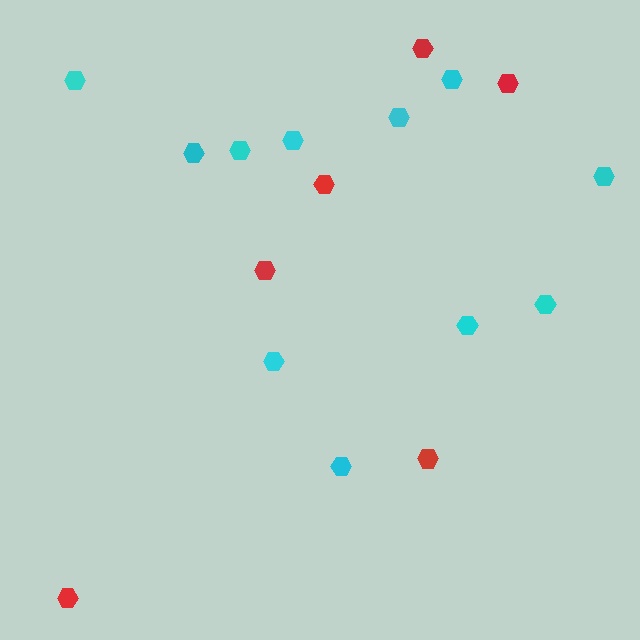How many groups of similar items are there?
There are 2 groups: one group of red hexagons (6) and one group of cyan hexagons (11).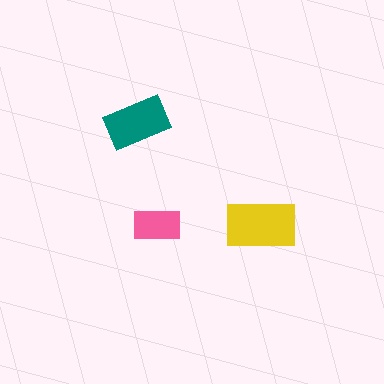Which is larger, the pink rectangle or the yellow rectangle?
The yellow one.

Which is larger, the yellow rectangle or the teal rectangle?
The yellow one.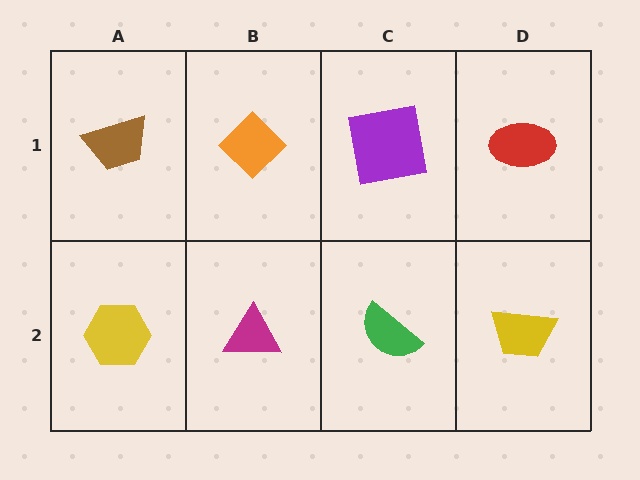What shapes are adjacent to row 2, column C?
A purple square (row 1, column C), a magenta triangle (row 2, column B), a yellow trapezoid (row 2, column D).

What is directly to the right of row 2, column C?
A yellow trapezoid.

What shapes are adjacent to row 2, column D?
A red ellipse (row 1, column D), a green semicircle (row 2, column C).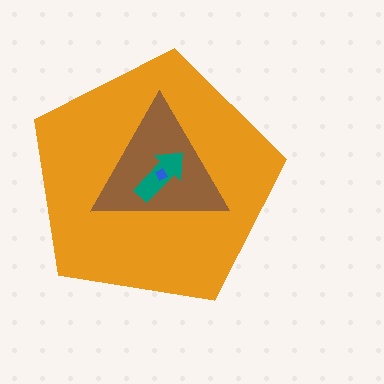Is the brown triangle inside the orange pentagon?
Yes.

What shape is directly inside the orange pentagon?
The brown triangle.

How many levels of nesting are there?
4.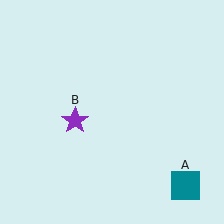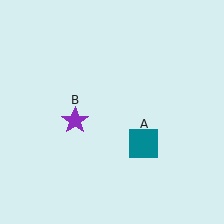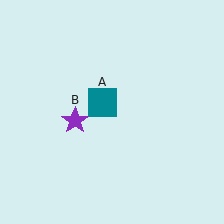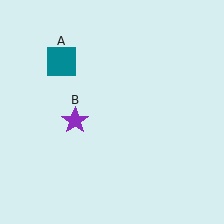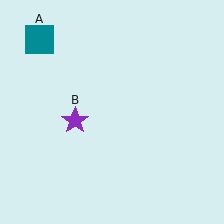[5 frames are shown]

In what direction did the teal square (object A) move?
The teal square (object A) moved up and to the left.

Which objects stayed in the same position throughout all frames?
Purple star (object B) remained stationary.